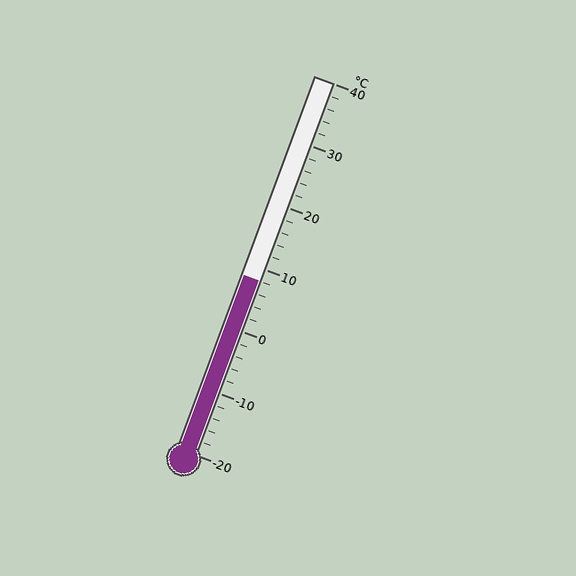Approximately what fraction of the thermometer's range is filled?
The thermometer is filled to approximately 45% of its range.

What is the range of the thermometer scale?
The thermometer scale ranges from -20°C to 40°C.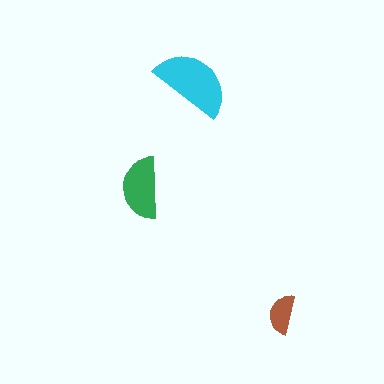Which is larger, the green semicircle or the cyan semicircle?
The cyan one.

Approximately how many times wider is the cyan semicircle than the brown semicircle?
About 2 times wider.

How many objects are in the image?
There are 3 objects in the image.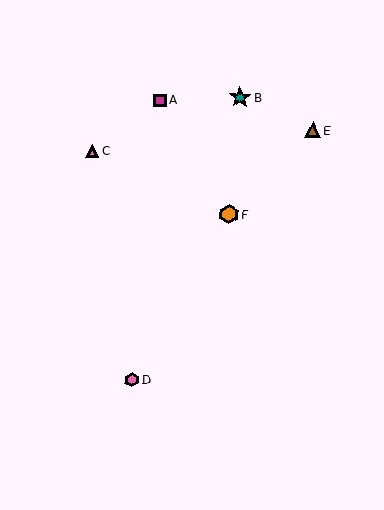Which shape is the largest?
The teal star (labeled B) is the largest.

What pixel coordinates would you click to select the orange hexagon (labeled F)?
Click at (229, 214) to select the orange hexagon F.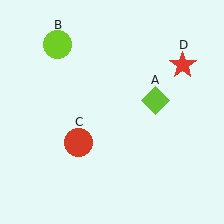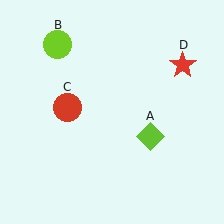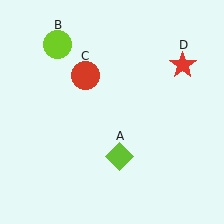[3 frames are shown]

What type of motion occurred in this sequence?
The lime diamond (object A), red circle (object C) rotated clockwise around the center of the scene.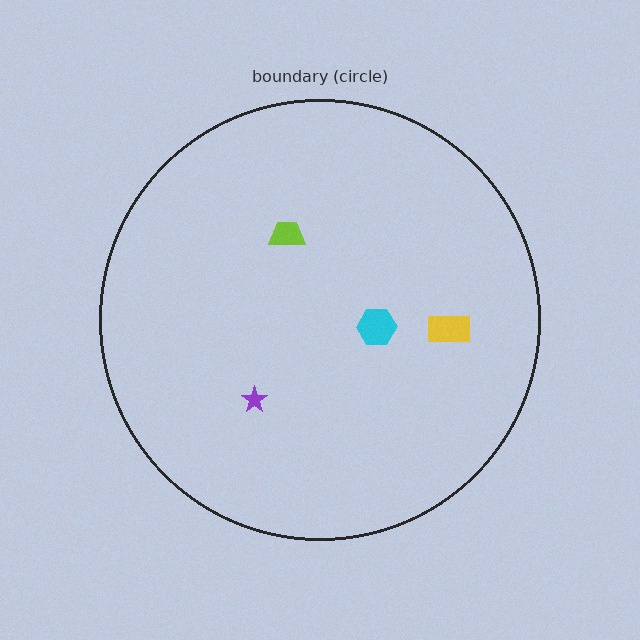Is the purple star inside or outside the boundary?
Inside.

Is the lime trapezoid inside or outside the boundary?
Inside.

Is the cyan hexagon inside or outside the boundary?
Inside.